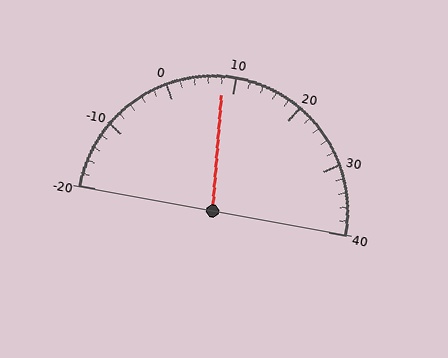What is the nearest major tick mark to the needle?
The nearest major tick mark is 10.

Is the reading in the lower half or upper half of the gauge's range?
The reading is in the lower half of the range (-20 to 40).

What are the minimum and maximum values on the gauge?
The gauge ranges from -20 to 40.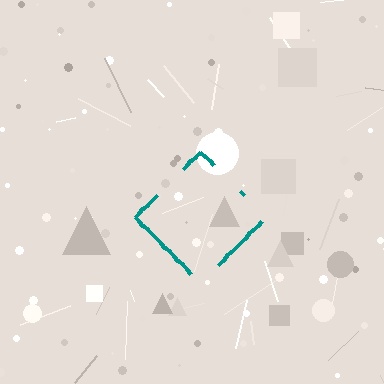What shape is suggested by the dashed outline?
The dashed outline suggests a diamond.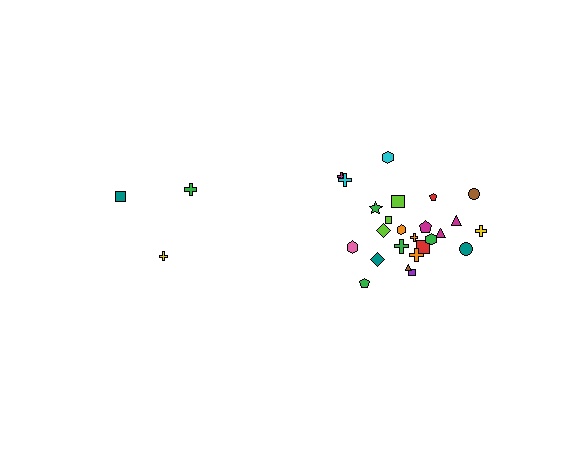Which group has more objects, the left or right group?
The right group.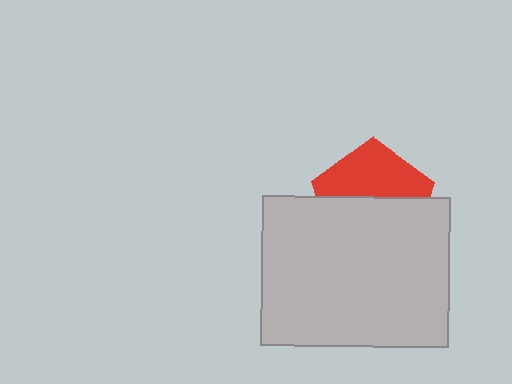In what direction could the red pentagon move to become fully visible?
The red pentagon could move up. That would shift it out from behind the light gray rectangle entirely.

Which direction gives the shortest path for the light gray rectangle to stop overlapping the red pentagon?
Moving down gives the shortest separation.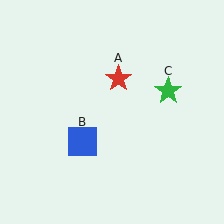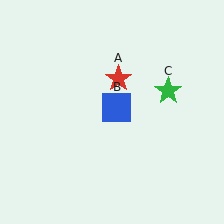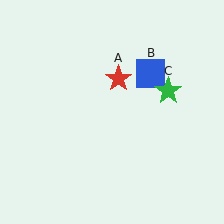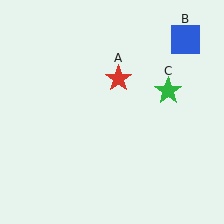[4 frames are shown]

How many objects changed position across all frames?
1 object changed position: blue square (object B).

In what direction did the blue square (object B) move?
The blue square (object B) moved up and to the right.